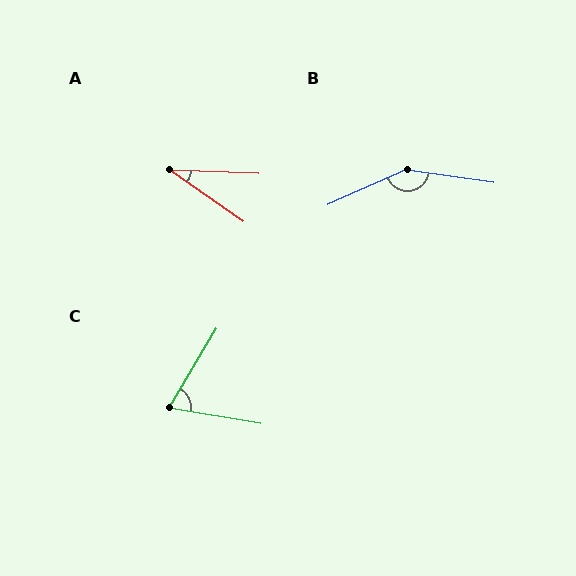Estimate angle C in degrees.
Approximately 69 degrees.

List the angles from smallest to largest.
A (33°), C (69°), B (147°).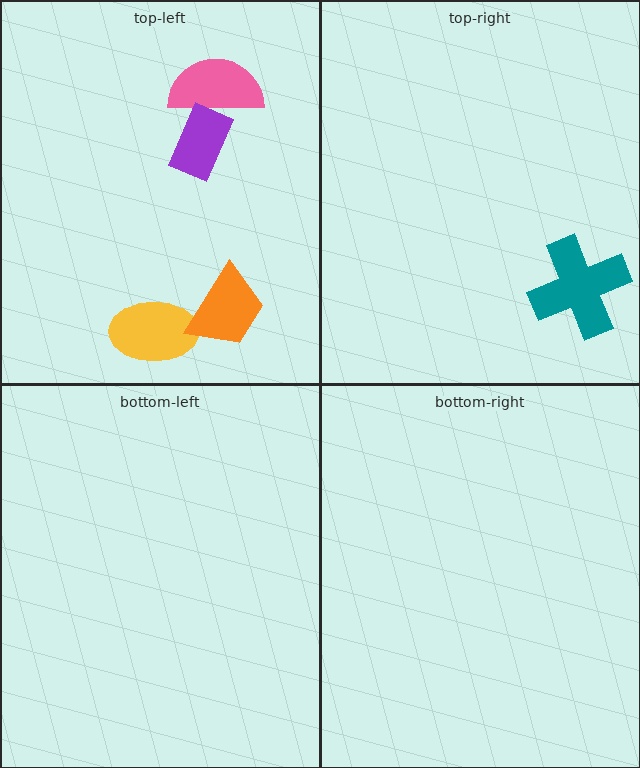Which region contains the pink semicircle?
The top-left region.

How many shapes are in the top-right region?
1.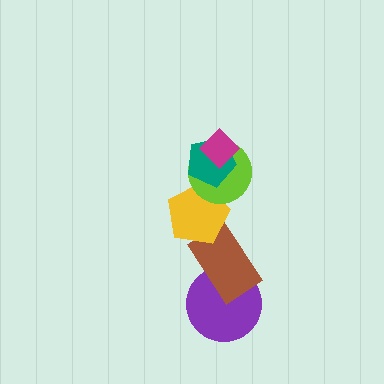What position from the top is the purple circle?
The purple circle is 6th from the top.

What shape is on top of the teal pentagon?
The magenta diamond is on top of the teal pentagon.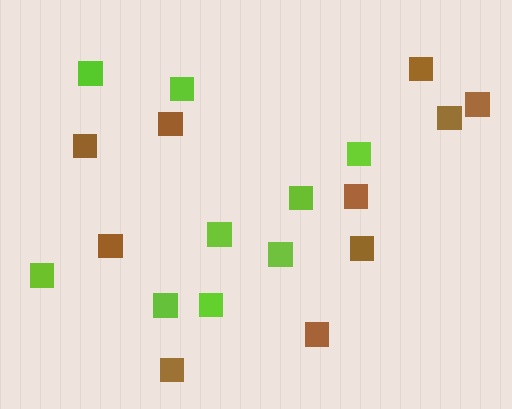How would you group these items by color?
There are 2 groups: one group of lime squares (9) and one group of brown squares (10).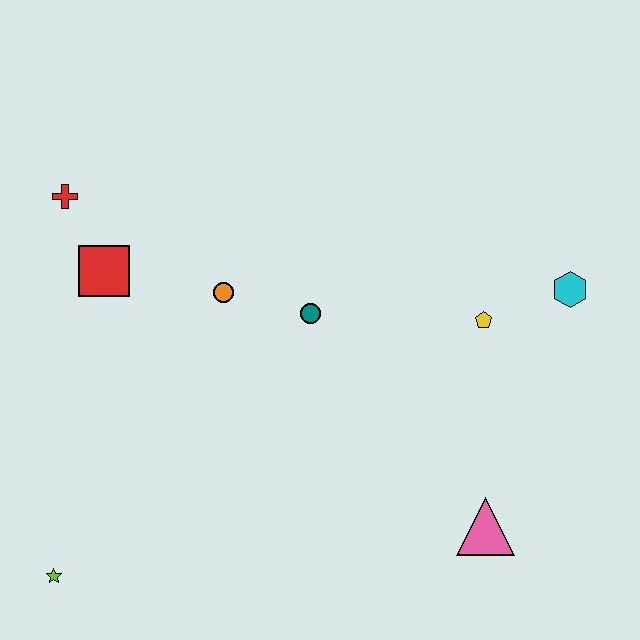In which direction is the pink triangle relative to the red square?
The pink triangle is to the right of the red square.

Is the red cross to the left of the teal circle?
Yes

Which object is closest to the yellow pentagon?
The cyan hexagon is closest to the yellow pentagon.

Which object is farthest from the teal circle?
The lime star is farthest from the teal circle.